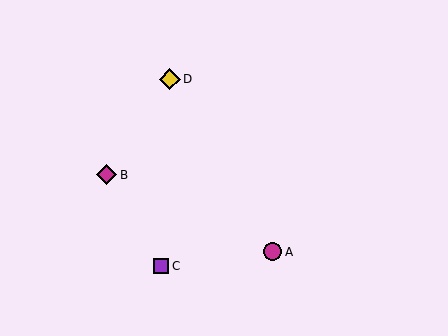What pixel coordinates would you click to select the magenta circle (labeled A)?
Click at (273, 252) to select the magenta circle A.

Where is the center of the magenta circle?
The center of the magenta circle is at (273, 252).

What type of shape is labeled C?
Shape C is a purple square.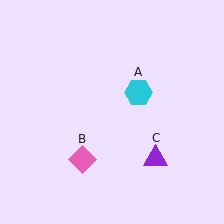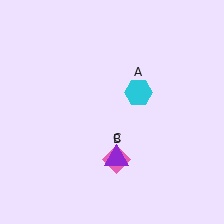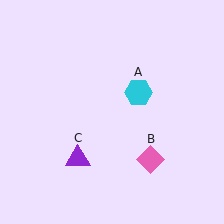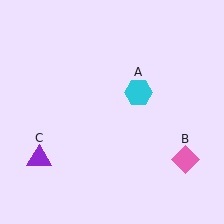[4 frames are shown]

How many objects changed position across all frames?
2 objects changed position: pink diamond (object B), purple triangle (object C).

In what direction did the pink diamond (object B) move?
The pink diamond (object B) moved right.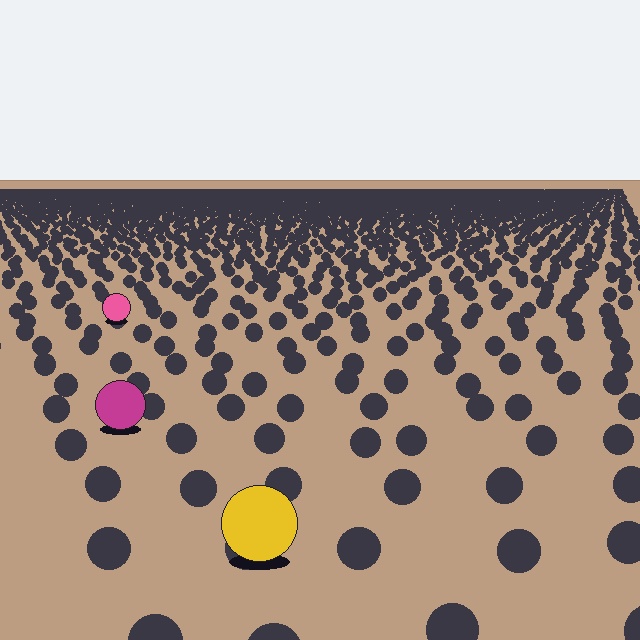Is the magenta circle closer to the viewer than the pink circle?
Yes. The magenta circle is closer — you can tell from the texture gradient: the ground texture is coarser near it.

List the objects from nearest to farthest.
From nearest to farthest: the yellow circle, the magenta circle, the pink circle.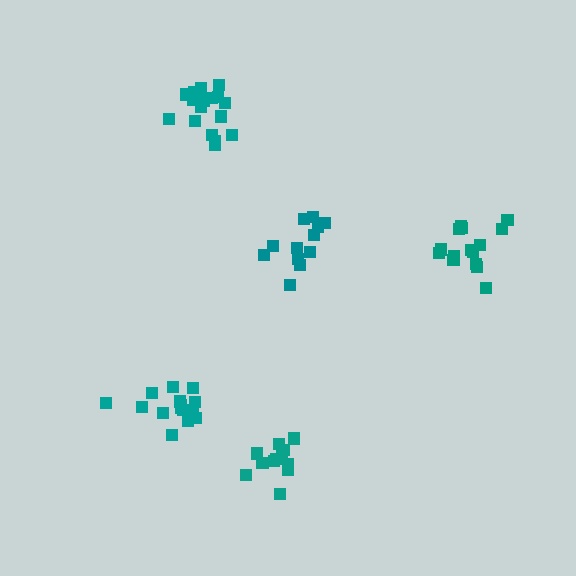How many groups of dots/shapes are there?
There are 5 groups.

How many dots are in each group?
Group 1: 17 dots, Group 2: 12 dots, Group 3: 15 dots, Group 4: 12 dots, Group 5: 15 dots (71 total).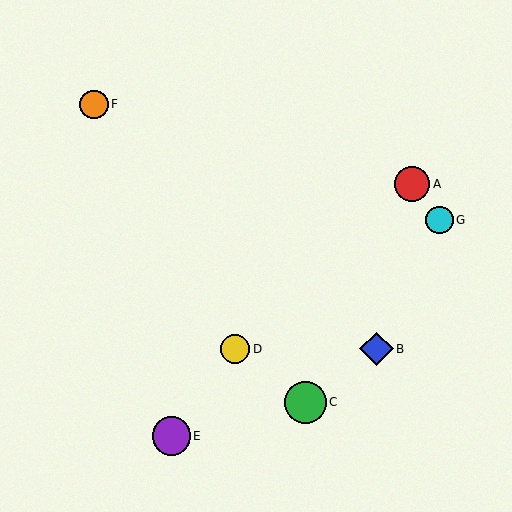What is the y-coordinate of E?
Object E is at y≈436.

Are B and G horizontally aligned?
No, B is at y≈349 and G is at y≈220.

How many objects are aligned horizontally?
2 objects (B, D) are aligned horizontally.